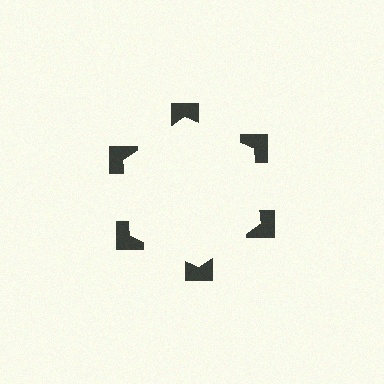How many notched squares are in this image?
There are 6 — one at each vertex of the illusory hexagon.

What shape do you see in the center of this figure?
An illusory hexagon — its edges are inferred from the aligned wedge cuts in the notched squares, not physically drawn.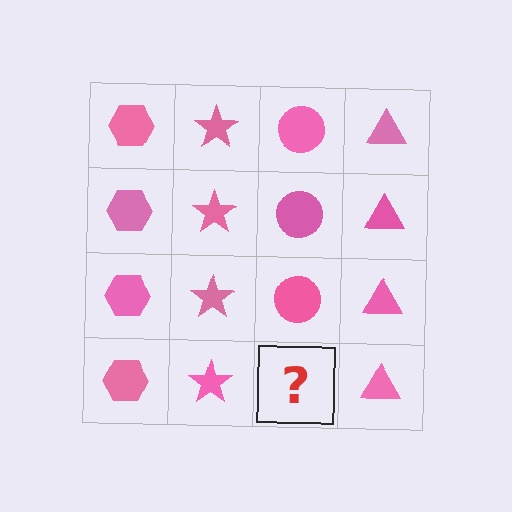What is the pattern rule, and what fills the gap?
The rule is that each column has a consistent shape. The gap should be filled with a pink circle.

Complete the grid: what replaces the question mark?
The question mark should be replaced with a pink circle.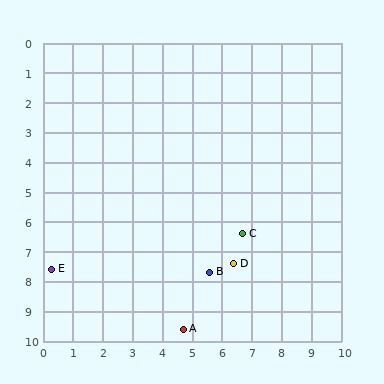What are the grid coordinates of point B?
Point B is at approximately (5.6, 7.7).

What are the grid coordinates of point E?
Point E is at approximately (0.3, 7.6).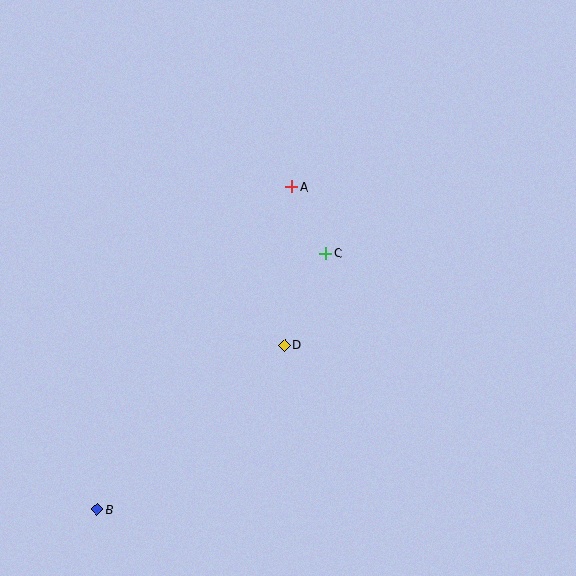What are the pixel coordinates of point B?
Point B is at (97, 509).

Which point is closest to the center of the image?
Point C at (326, 253) is closest to the center.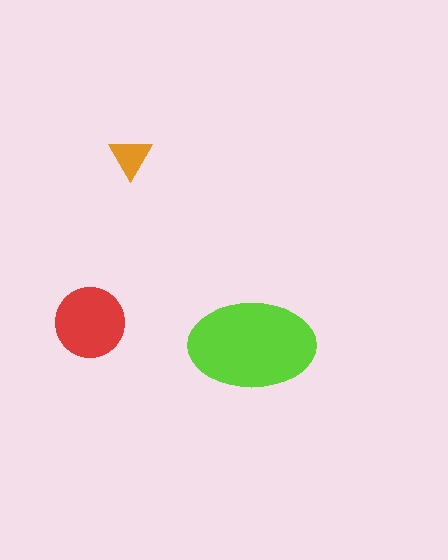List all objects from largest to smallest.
The lime ellipse, the red circle, the orange triangle.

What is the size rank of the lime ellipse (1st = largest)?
1st.